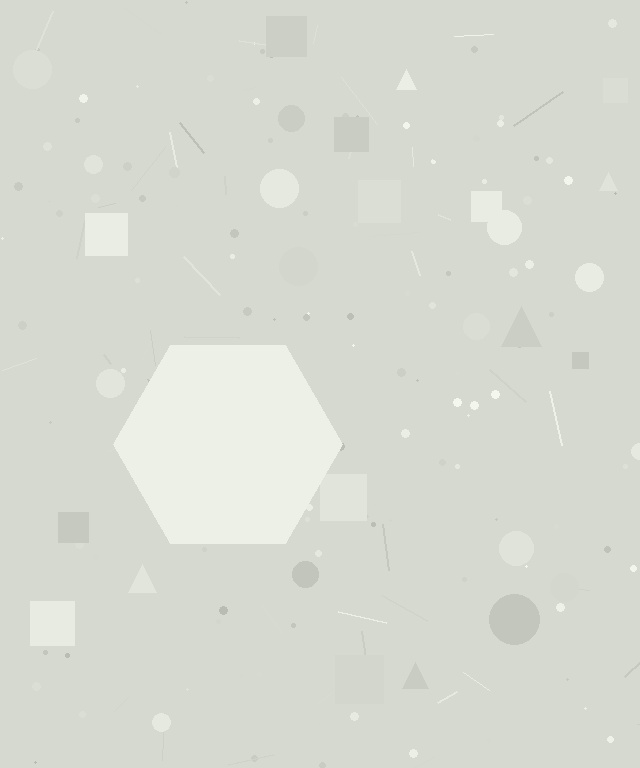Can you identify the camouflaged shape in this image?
The camouflaged shape is a hexagon.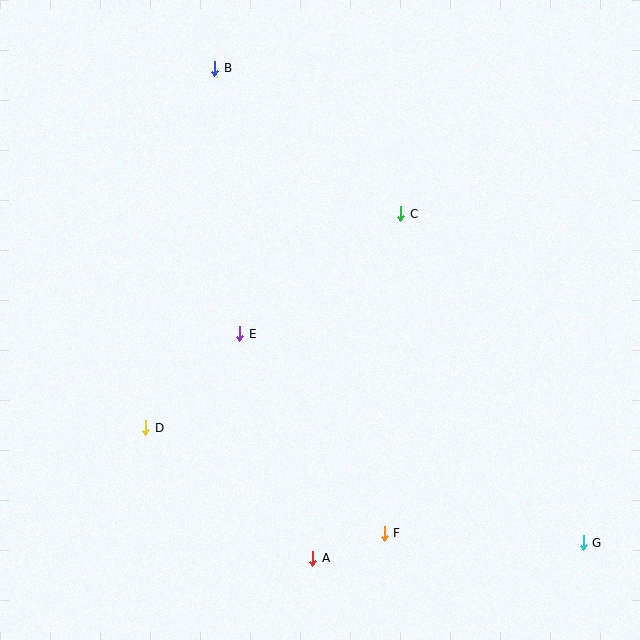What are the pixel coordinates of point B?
Point B is at (215, 68).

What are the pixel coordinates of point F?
Point F is at (384, 533).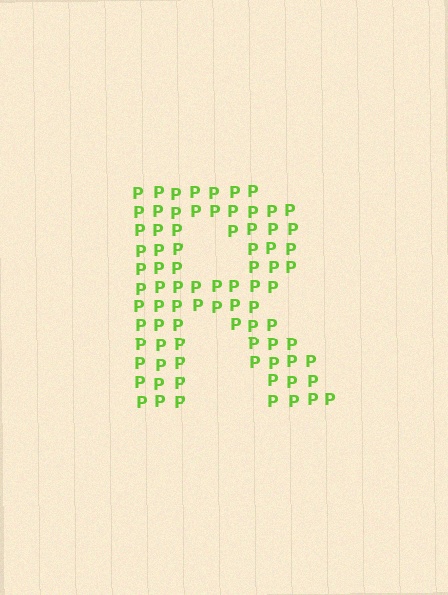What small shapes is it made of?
It is made of small letter P's.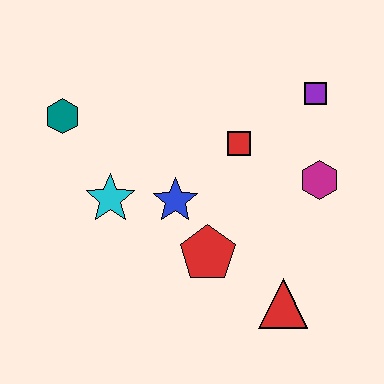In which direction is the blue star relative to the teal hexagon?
The blue star is to the right of the teal hexagon.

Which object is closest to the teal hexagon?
The cyan star is closest to the teal hexagon.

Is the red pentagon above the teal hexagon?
No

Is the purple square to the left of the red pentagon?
No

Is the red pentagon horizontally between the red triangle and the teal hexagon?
Yes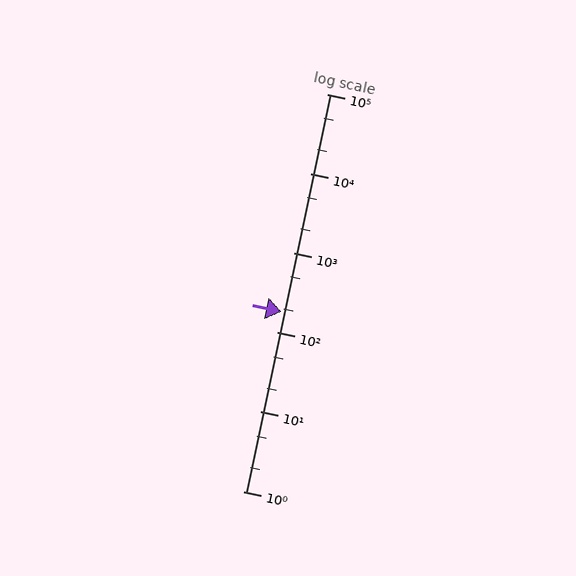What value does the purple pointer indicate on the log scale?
The pointer indicates approximately 180.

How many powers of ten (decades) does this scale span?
The scale spans 5 decades, from 1 to 100000.